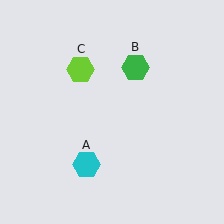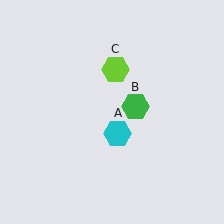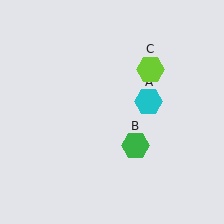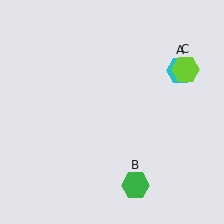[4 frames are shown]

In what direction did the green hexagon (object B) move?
The green hexagon (object B) moved down.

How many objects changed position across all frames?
3 objects changed position: cyan hexagon (object A), green hexagon (object B), lime hexagon (object C).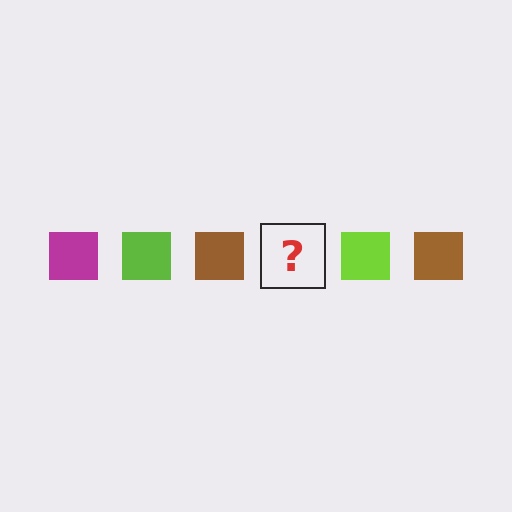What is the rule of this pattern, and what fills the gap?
The rule is that the pattern cycles through magenta, lime, brown squares. The gap should be filled with a magenta square.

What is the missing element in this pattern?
The missing element is a magenta square.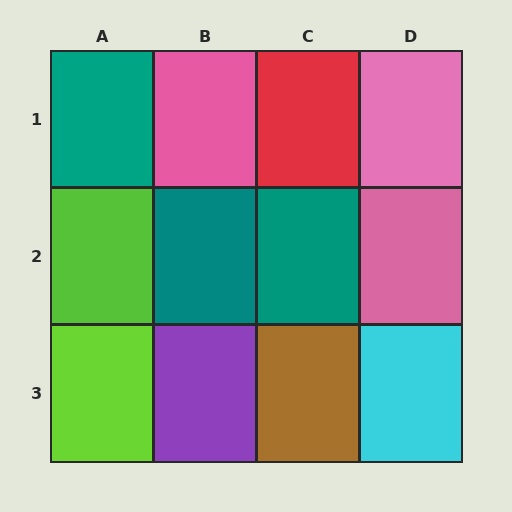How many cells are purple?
1 cell is purple.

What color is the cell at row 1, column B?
Pink.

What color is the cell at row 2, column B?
Teal.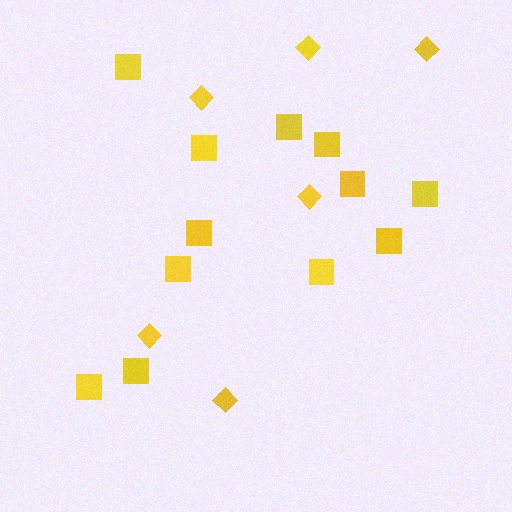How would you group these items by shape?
There are 2 groups: one group of diamonds (6) and one group of squares (12).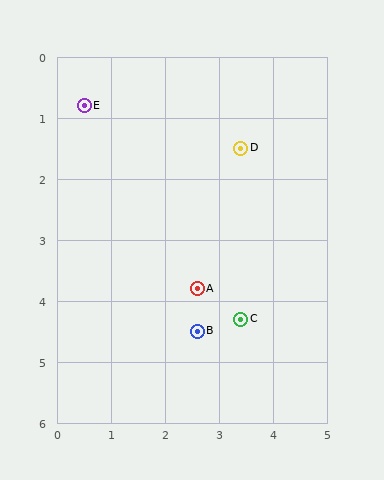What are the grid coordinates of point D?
Point D is at approximately (3.4, 1.5).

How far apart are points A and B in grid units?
Points A and B are about 0.7 grid units apart.